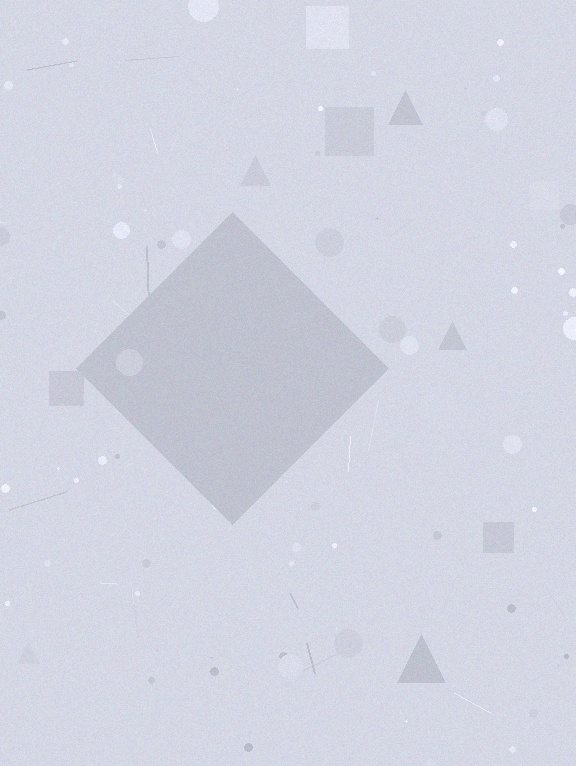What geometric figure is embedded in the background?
A diamond is embedded in the background.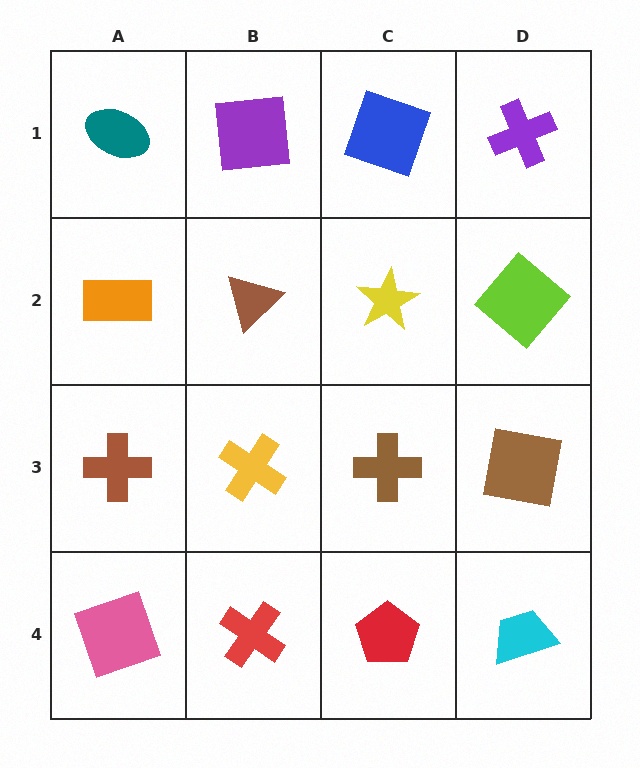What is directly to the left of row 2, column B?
An orange rectangle.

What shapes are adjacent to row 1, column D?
A lime diamond (row 2, column D), a blue square (row 1, column C).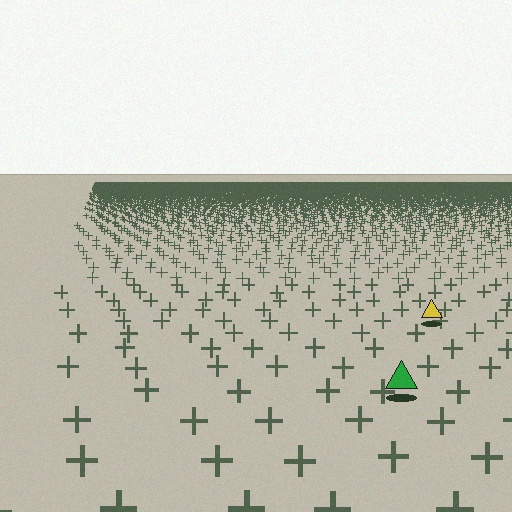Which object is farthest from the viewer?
The yellow triangle is farthest from the viewer. It appears smaller and the ground texture around it is denser.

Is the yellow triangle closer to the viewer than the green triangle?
No. The green triangle is closer — you can tell from the texture gradient: the ground texture is coarser near it.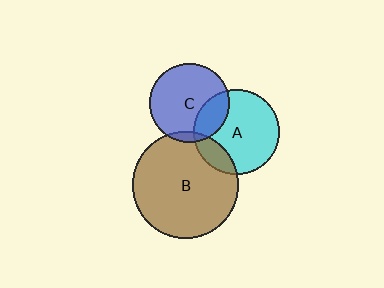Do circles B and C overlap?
Yes.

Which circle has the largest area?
Circle B (brown).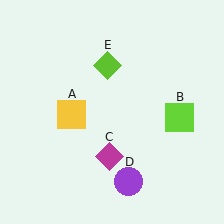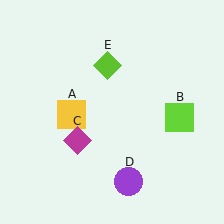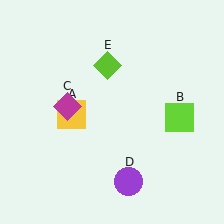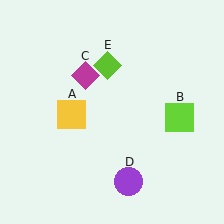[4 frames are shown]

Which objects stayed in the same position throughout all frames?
Yellow square (object A) and lime square (object B) and purple circle (object D) and lime diamond (object E) remained stationary.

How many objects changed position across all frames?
1 object changed position: magenta diamond (object C).